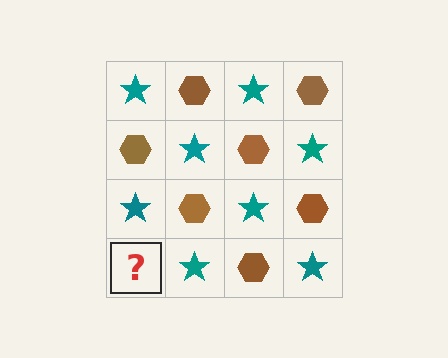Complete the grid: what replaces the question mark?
The question mark should be replaced with a brown hexagon.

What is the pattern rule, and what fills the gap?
The rule is that it alternates teal star and brown hexagon in a checkerboard pattern. The gap should be filled with a brown hexagon.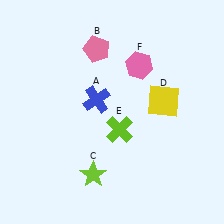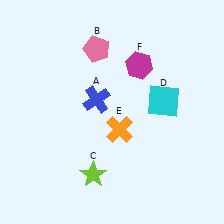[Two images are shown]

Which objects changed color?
D changed from yellow to cyan. E changed from lime to orange. F changed from pink to magenta.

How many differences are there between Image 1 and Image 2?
There are 3 differences between the two images.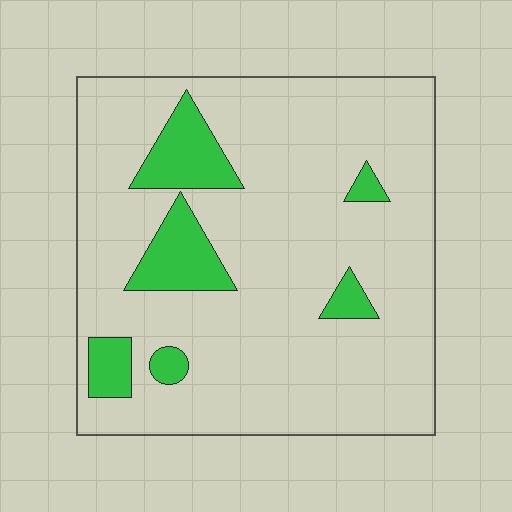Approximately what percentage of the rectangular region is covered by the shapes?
Approximately 15%.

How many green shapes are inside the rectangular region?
6.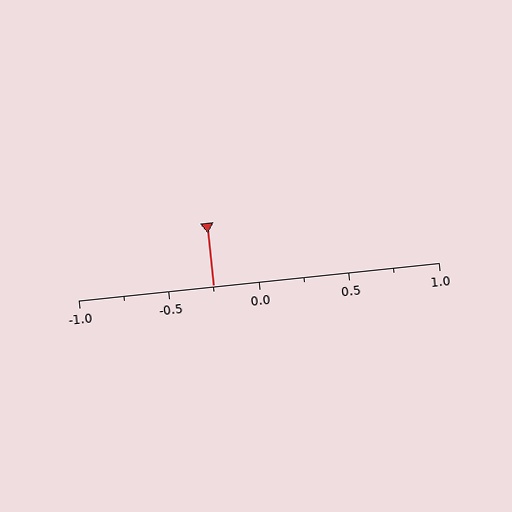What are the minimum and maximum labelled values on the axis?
The axis runs from -1.0 to 1.0.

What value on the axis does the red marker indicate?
The marker indicates approximately -0.25.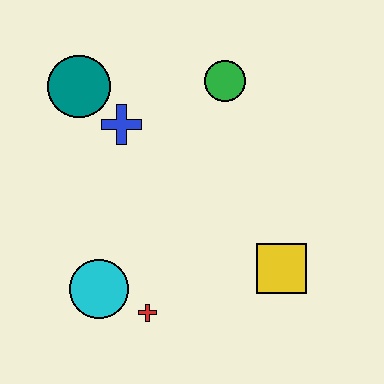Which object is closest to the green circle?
The blue cross is closest to the green circle.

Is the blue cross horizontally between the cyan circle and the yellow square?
Yes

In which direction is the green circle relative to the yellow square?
The green circle is above the yellow square.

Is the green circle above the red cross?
Yes